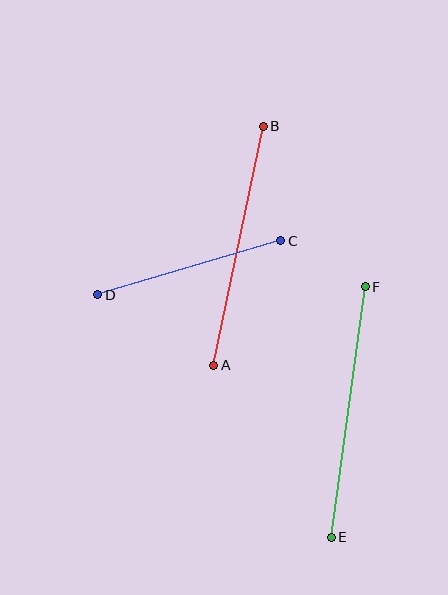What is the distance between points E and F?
The distance is approximately 253 pixels.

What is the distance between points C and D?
The distance is approximately 191 pixels.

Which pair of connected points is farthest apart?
Points E and F are farthest apart.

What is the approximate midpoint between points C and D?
The midpoint is at approximately (189, 268) pixels.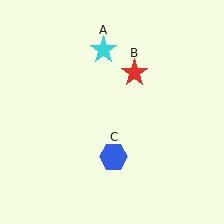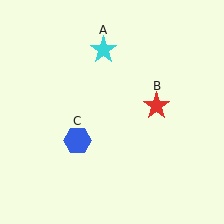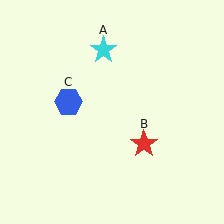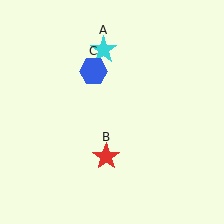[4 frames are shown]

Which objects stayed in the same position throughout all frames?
Cyan star (object A) remained stationary.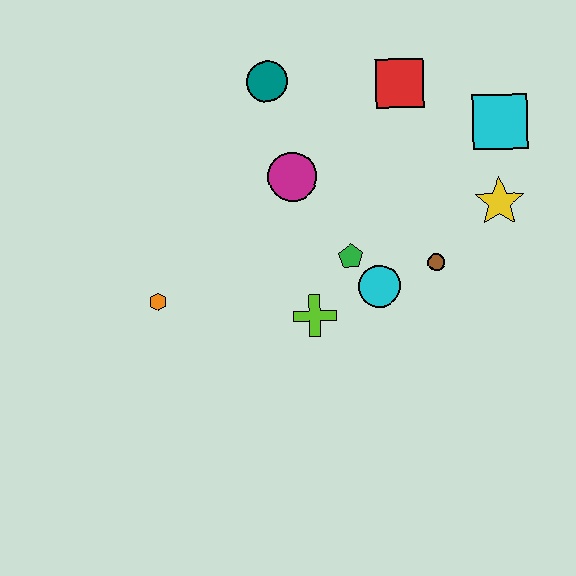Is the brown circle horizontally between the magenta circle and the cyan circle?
No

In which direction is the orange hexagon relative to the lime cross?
The orange hexagon is to the left of the lime cross.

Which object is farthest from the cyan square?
The orange hexagon is farthest from the cyan square.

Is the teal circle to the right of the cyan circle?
No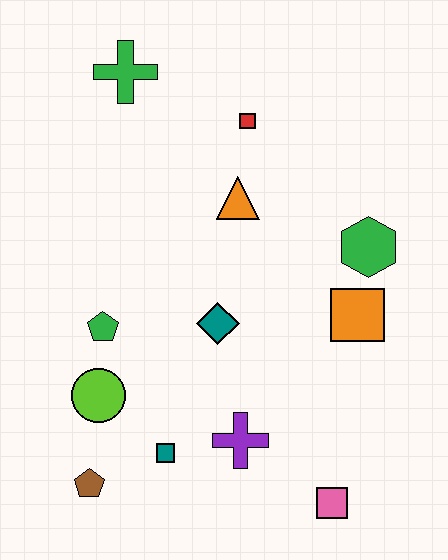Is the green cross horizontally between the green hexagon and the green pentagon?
Yes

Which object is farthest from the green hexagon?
The brown pentagon is farthest from the green hexagon.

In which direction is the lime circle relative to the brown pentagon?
The lime circle is above the brown pentagon.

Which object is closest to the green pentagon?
The lime circle is closest to the green pentagon.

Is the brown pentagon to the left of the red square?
Yes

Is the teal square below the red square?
Yes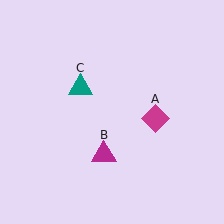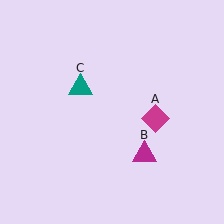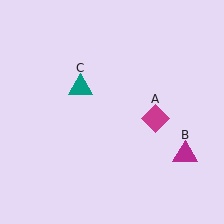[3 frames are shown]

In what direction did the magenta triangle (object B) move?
The magenta triangle (object B) moved right.